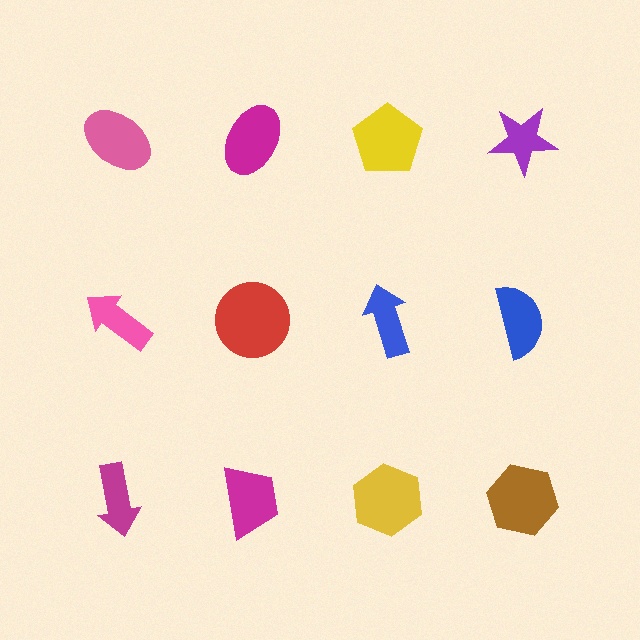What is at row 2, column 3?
A blue arrow.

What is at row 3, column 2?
A magenta trapezoid.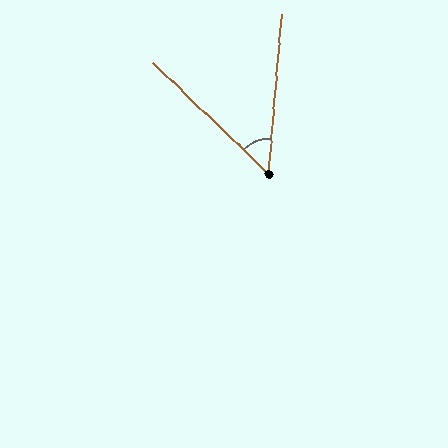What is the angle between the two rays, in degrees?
Approximately 51 degrees.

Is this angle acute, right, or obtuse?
It is acute.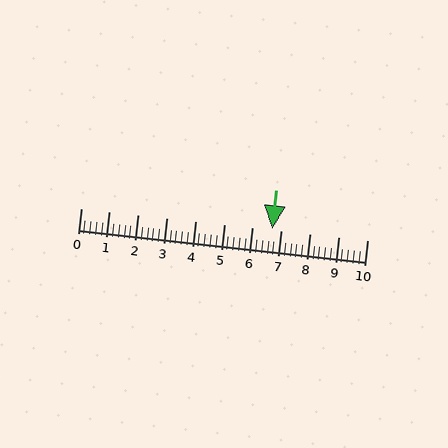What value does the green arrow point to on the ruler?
The green arrow points to approximately 6.7.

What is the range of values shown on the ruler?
The ruler shows values from 0 to 10.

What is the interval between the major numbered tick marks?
The major tick marks are spaced 1 units apart.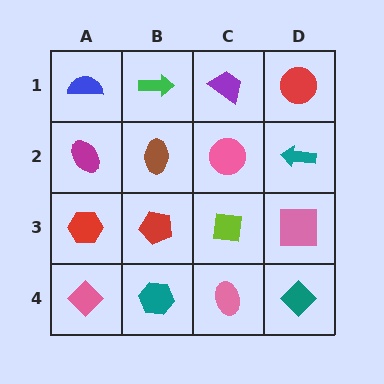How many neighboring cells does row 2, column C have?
4.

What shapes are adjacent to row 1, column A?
A magenta ellipse (row 2, column A), a green arrow (row 1, column B).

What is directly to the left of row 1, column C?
A green arrow.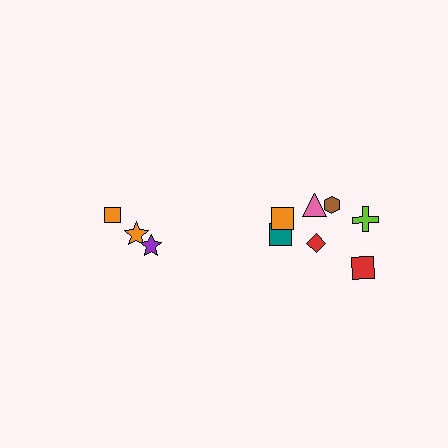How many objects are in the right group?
There are 7 objects.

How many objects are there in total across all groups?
There are 10 objects.